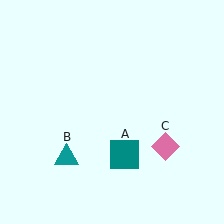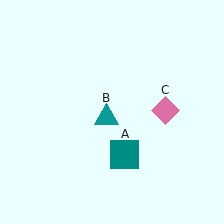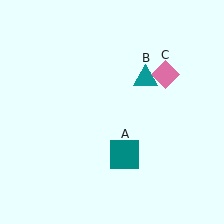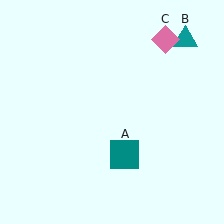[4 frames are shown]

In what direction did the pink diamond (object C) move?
The pink diamond (object C) moved up.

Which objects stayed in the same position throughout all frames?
Teal square (object A) remained stationary.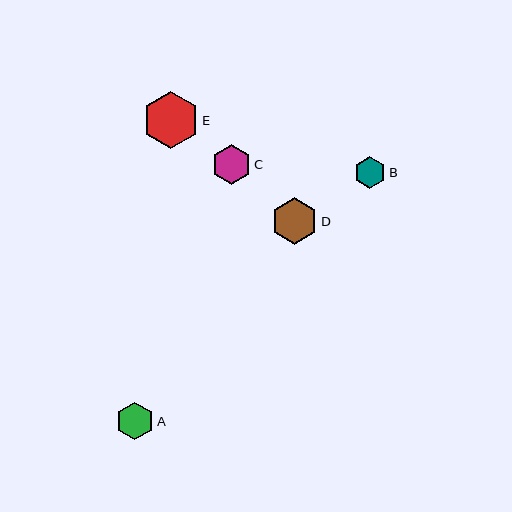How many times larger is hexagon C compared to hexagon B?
Hexagon C is approximately 1.2 times the size of hexagon B.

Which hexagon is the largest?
Hexagon E is the largest with a size of approximately 57 pixels.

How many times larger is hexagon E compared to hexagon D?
Hexagon E is approximately 1.2 times the size of hexagon D.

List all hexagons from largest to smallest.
From largest to smallest: E, D, C, A, B.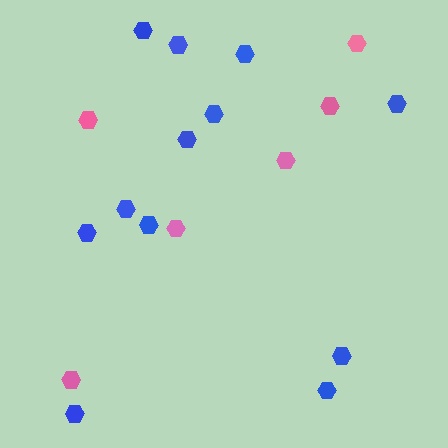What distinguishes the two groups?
There are 2 groups: one group of pink hexagons (6) and one group of blue hexagons (12).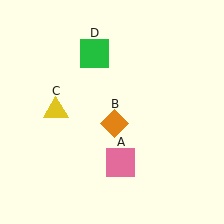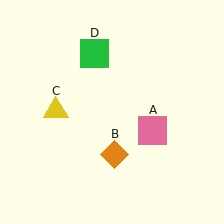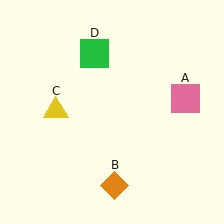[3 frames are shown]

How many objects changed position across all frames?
2 objects changed position: pink square (object A), orange diamond (object B).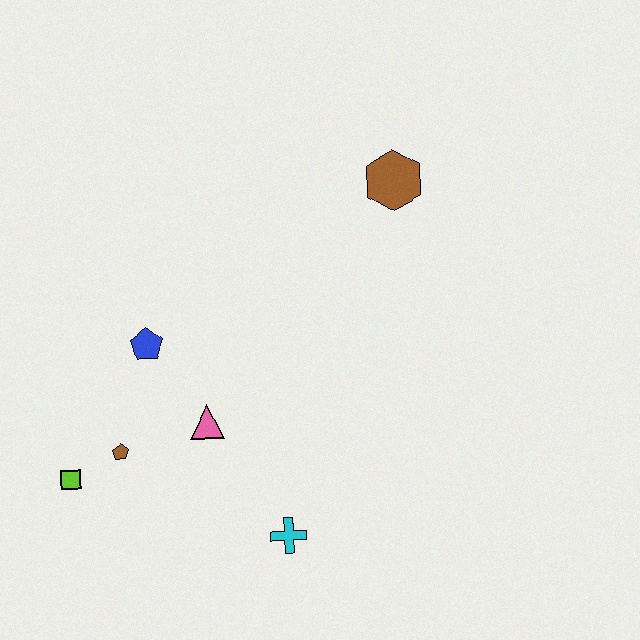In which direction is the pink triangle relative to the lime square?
The pink triangle is to the right of the lime square.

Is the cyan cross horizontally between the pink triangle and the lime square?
No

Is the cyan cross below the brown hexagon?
Yes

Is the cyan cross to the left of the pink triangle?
No